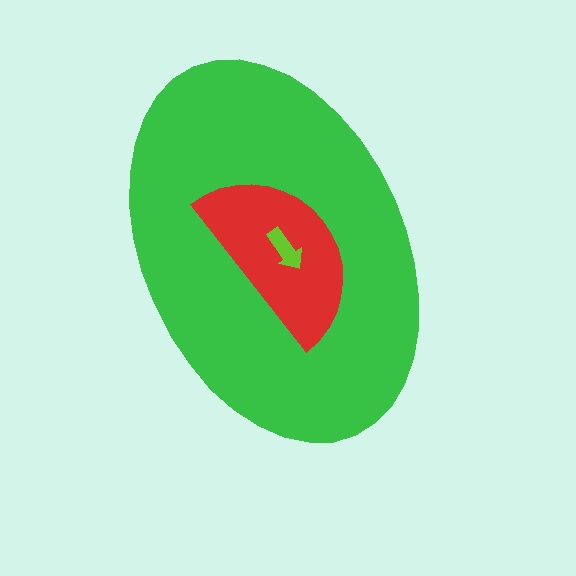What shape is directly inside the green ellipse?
The red semicircle.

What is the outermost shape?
The green ellipse.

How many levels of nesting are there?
3.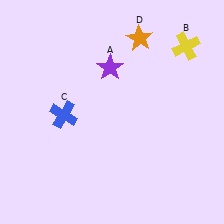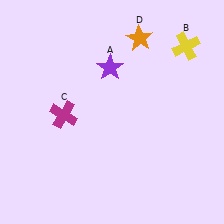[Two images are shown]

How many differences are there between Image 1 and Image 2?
There is 1 difference between the two images.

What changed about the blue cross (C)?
In Image 1, C is blue. In Image 2, it changed to magenta.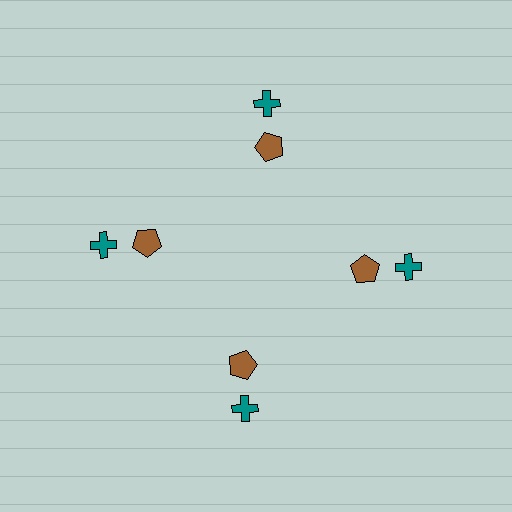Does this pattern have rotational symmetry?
Yes, this pattern has 4-fold rotational symmetry. It looks the same after rotating 90 degrees around the center.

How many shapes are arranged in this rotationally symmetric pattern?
There are 8 shapes, arranged in 4 groups of 2.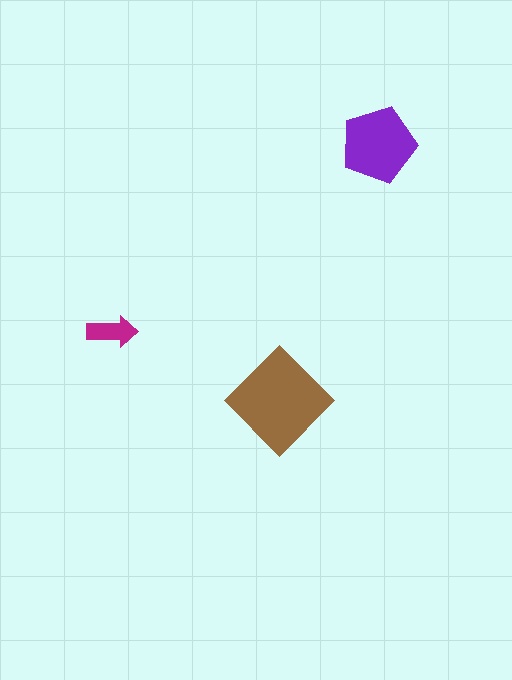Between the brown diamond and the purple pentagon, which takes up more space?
The brown diamond.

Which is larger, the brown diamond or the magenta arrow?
The brown diamond.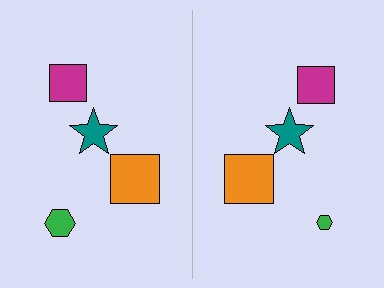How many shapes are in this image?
There are 8 shapes in this image.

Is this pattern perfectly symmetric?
No, the pattern is not perfectly symmetric. The green hexagon on the right side has a different size than its mirror counterpart.